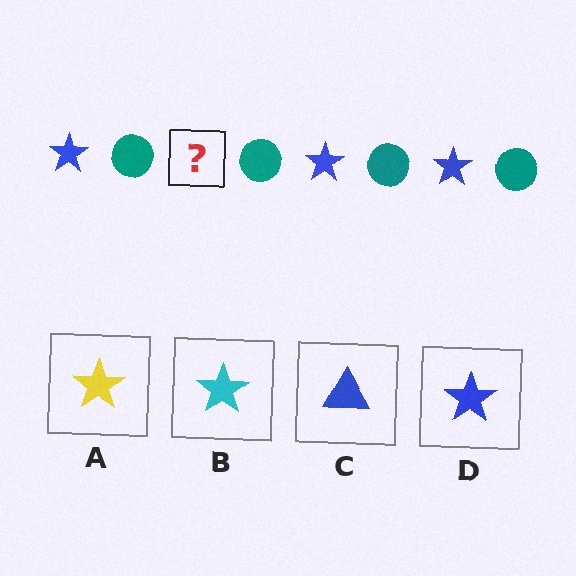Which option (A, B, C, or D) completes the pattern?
D.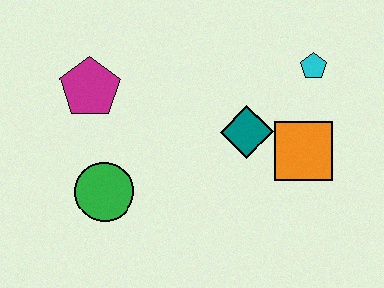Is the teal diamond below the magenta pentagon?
Yes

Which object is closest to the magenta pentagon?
The green circle is closest to the magenta pentagon.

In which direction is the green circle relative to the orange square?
The green circle is to the left of the orange square.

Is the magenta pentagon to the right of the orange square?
No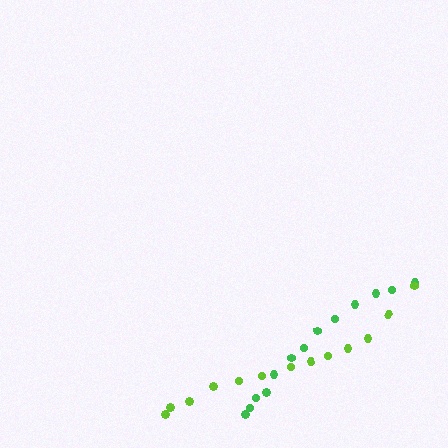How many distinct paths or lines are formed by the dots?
There are 2 distinct paths.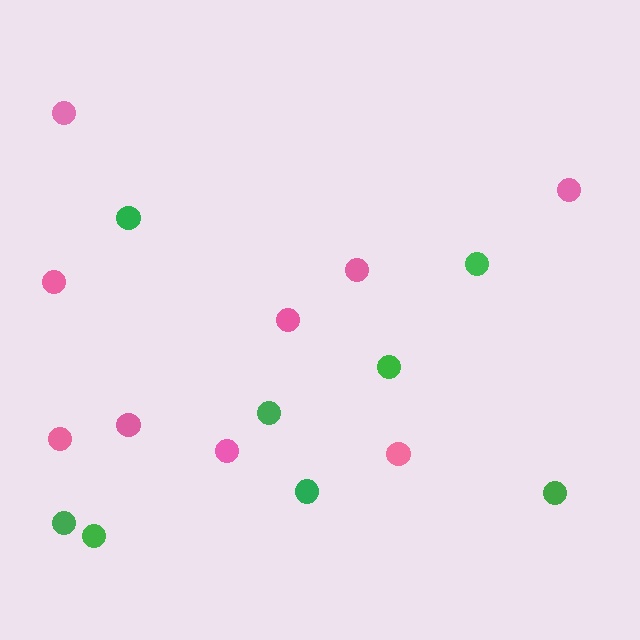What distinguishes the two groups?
There are 2 groups: one group of pink circles (9) and one group of green circles (8).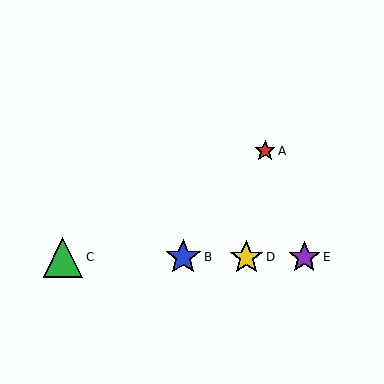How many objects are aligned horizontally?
4 objects (B, C, D, E) are aligned horizontally.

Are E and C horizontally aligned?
Yes, both are at y≈257.